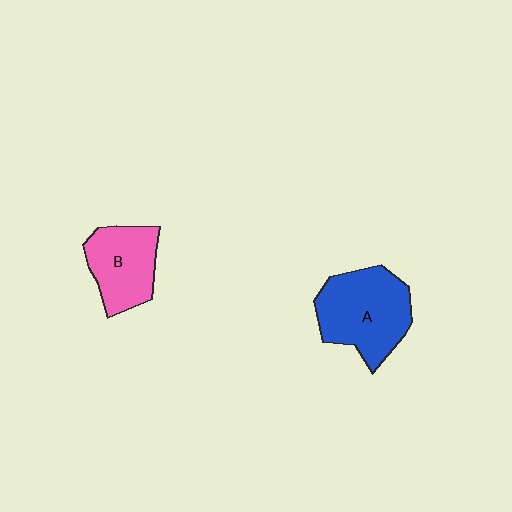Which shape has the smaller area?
Shape B (pink).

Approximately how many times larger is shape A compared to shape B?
Approximately 1.4 times.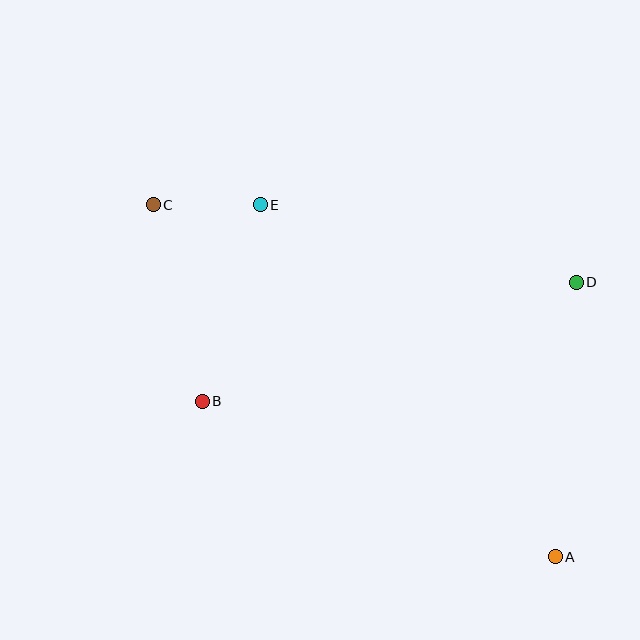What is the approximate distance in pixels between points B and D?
The distance between B and D is approximately 393 pixels.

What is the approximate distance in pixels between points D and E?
The distance between D and E is approximately 325 pixels.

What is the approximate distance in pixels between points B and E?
The distance between B and E is approximately 205 pixels.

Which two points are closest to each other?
Points C and E are closest to each other.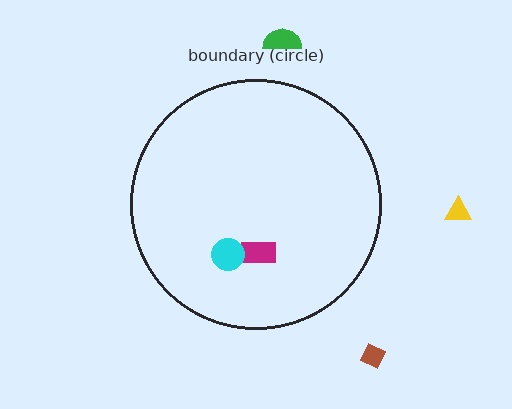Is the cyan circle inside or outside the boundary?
Inside.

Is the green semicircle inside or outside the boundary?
Outside.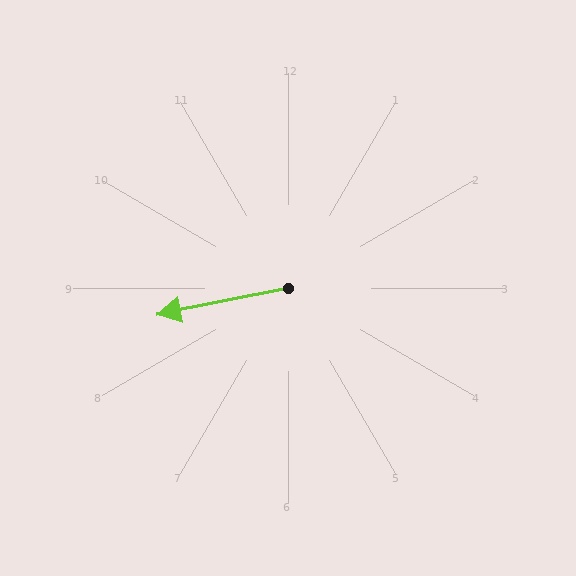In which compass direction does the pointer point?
West.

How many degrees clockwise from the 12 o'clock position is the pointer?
Approximately 259 degrees.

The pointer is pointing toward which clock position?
Roughly 9 o'clock.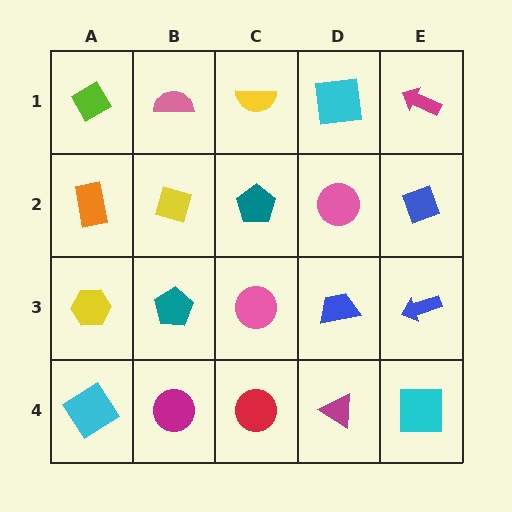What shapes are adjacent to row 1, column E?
A blue diamond (row 2, column E), a cyan square (row 1, column D).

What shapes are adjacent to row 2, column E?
A magenta arrow (row 1, column E), a blue arrow (row 3, column E), a pink circle (row 2, column D).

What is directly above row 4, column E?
A blue arrow.